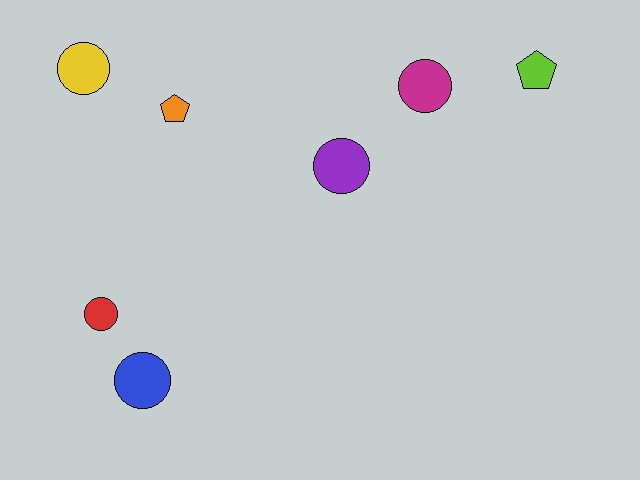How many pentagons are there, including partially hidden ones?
There are 2 pentagons.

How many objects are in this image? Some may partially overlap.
There are 7 objects.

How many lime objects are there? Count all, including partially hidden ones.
There is 1 lime object.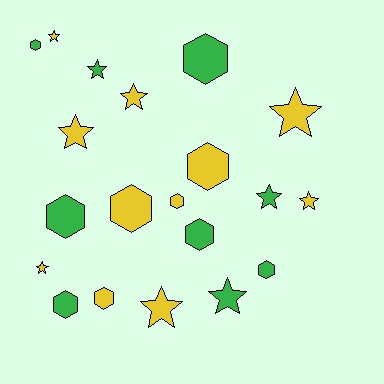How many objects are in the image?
There are 20 objects.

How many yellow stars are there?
There are 7 yellow stars.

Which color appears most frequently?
Yellow, with 11 objects.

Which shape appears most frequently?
Star, with 10 objects.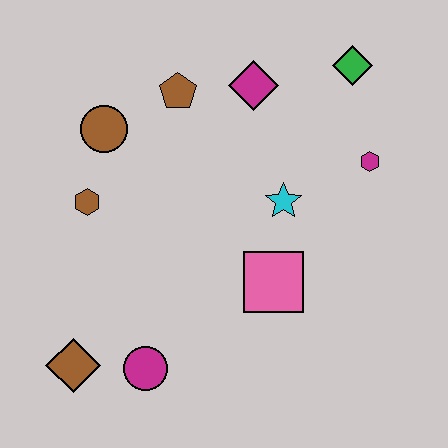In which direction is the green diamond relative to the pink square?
The green diamond is above the pink square.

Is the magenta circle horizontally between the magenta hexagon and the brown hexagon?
Yes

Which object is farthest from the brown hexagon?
The green diamond is farthest from the brown hexagon.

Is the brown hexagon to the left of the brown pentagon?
Yes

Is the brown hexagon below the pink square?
No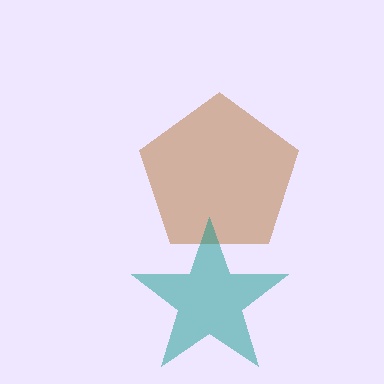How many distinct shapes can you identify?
There are 2 distinct shapes: a brown pentagon, a teal star.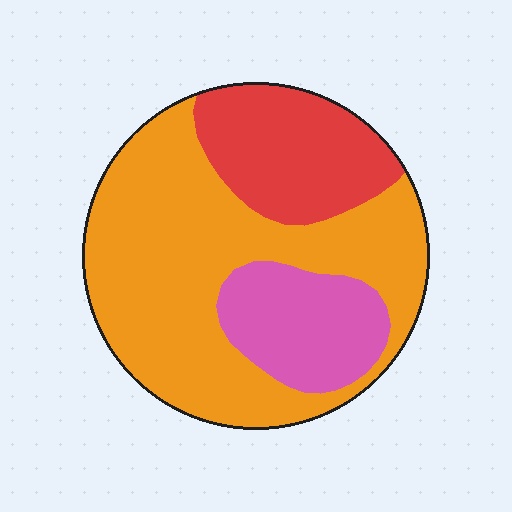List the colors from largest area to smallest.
From largest to smallest: orange, red, pink.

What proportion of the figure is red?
Red covers around 20% of the figure.